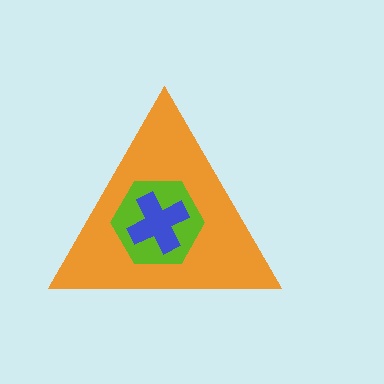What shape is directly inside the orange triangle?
The lime hexagon.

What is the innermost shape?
The blue cross.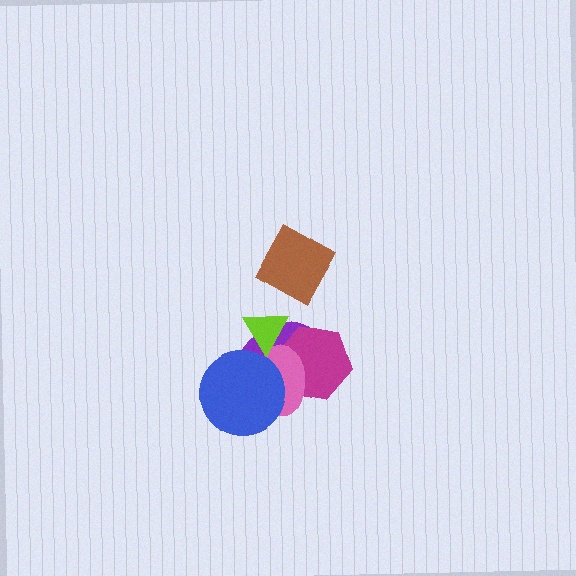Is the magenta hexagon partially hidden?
Yes, it is partially covered by another shape.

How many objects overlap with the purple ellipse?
4 objects overlap with the purple ellipse.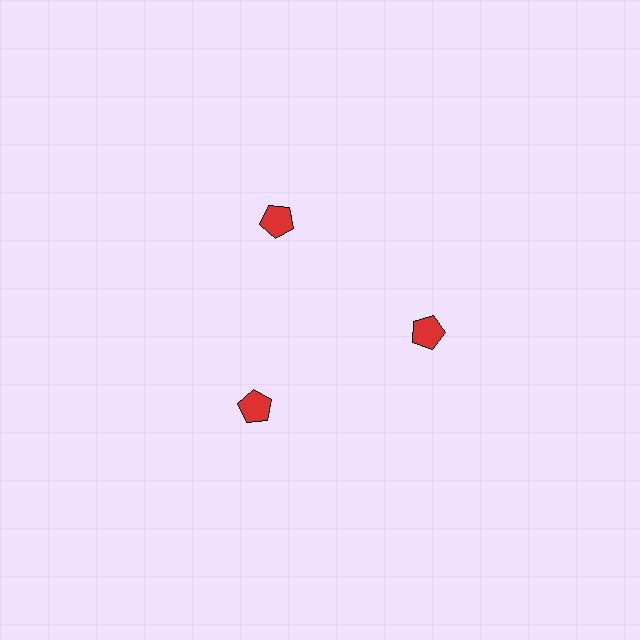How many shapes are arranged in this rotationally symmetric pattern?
There are 3 shapes, arranged in 3 groups of 1.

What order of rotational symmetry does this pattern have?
This pattern has 3-fold rotational symmetry.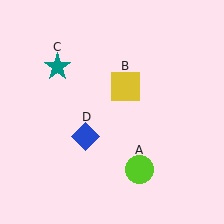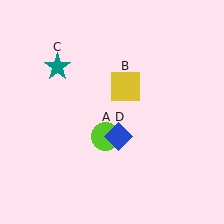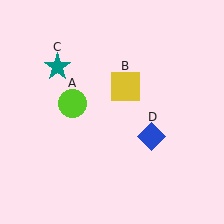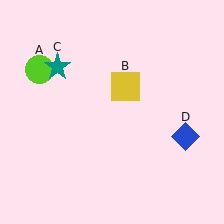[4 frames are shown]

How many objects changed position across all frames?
2 objects changed position: lime circle (object A), blue diamond (object D).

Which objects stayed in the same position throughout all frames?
Yellow square (object B) and teal star (object C) remained stationary.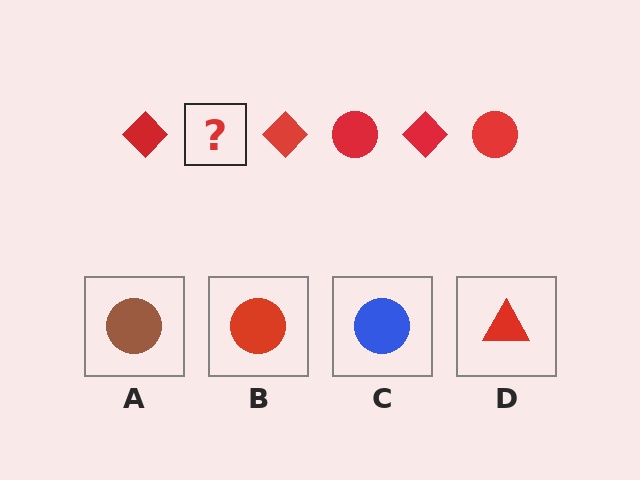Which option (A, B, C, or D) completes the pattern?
B.